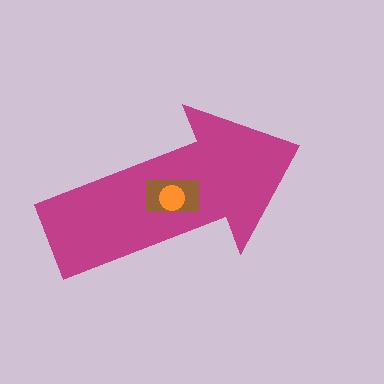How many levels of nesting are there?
3.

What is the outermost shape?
The magenta arrow.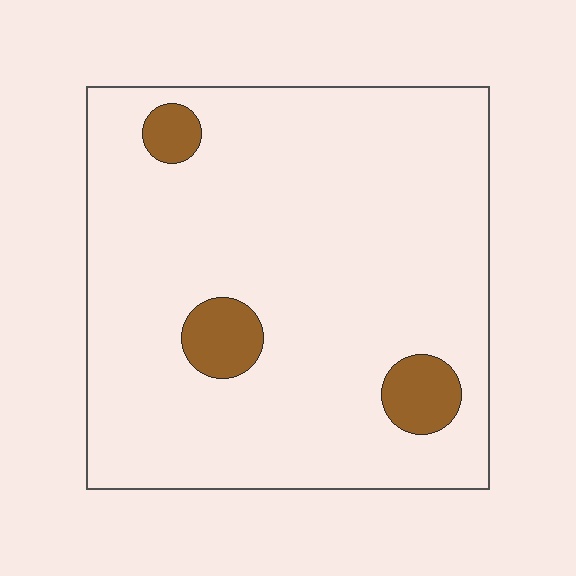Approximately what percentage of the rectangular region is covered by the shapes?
Approximately 10%.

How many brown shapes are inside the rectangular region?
3.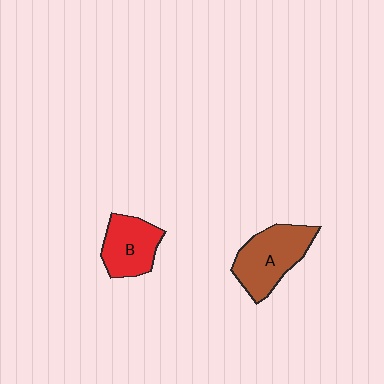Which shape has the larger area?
Shape A (brown).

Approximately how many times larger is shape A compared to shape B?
Approximately 1.3 times.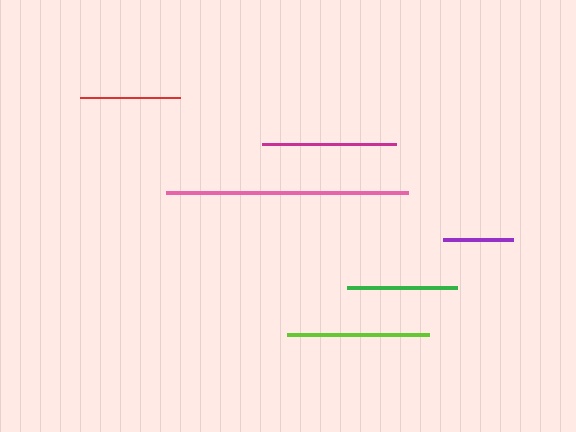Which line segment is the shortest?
The purple line is the shortest at approximately 69 pixels.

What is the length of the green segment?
The green segment is approximately 110 pixels long.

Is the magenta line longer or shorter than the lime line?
The lime line is longer than the magenta line.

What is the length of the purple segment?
The purple segment is approximately 69 pixels long.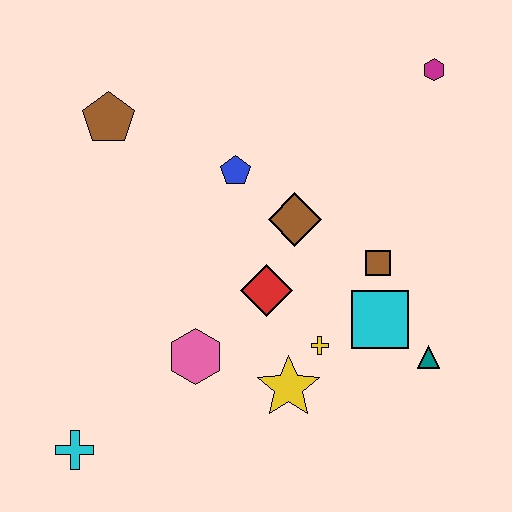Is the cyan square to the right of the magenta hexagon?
No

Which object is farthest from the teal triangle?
The brown pentagon is farthest from the teal triangle.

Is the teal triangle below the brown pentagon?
Yes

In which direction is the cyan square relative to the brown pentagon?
The cyan square is to the right of the brown pentagon.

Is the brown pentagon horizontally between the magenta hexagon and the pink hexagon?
No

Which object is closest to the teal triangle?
The cyan square is closest to the teal triangle.